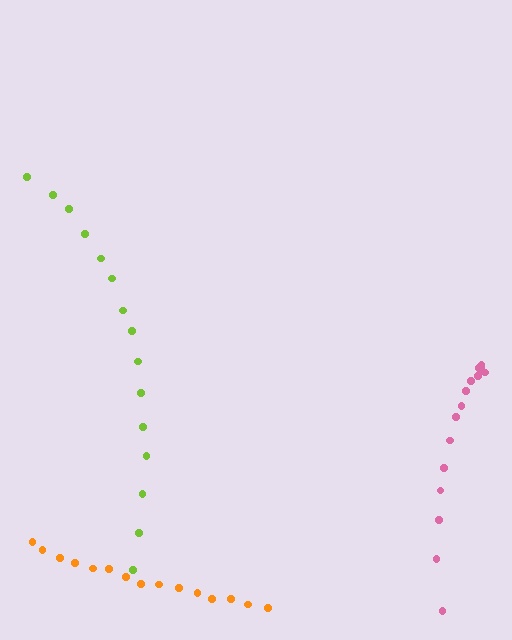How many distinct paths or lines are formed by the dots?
There are 3 distinct paths.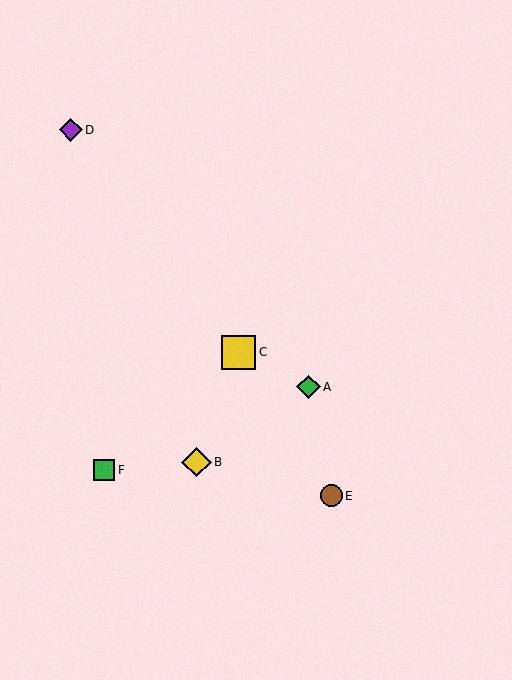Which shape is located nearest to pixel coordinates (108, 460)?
The green square (labeled F) at (104, 470) is nearest to that location.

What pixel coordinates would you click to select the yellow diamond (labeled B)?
Click at (197, 462) to select the yellow diamond B.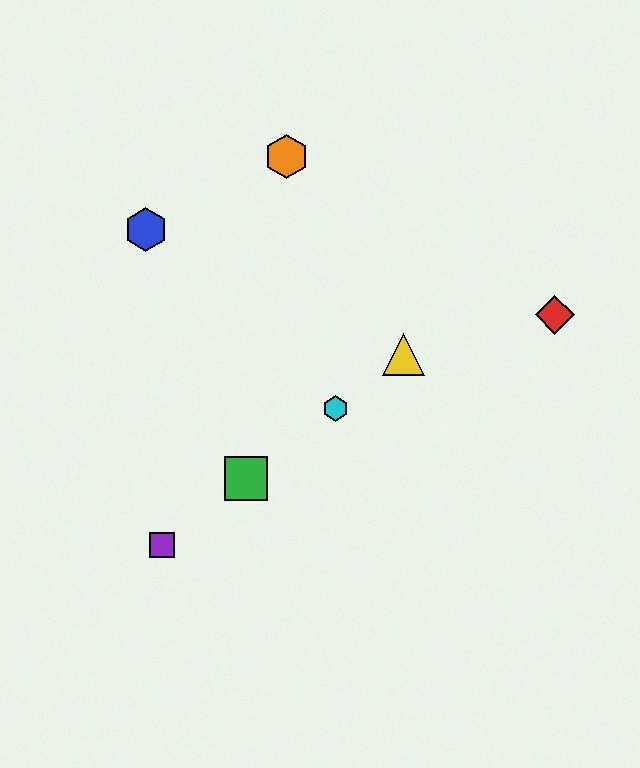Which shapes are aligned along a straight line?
The green square, the yellow triangle, the purple square, the cyan hexagon are aligned along a straight line.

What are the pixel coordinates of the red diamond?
The red diamond is at (555, 315).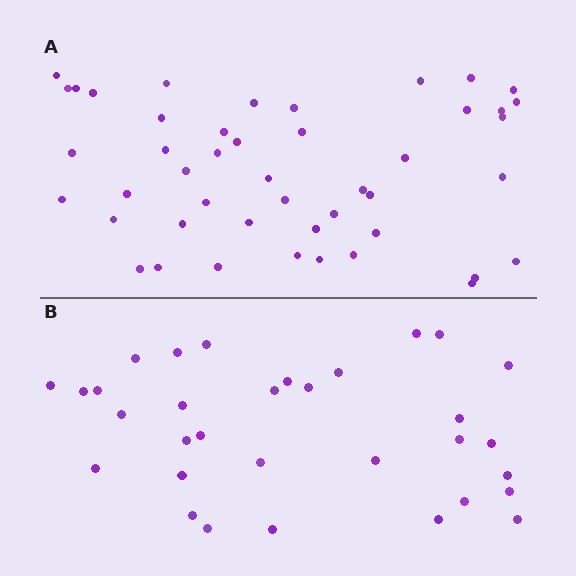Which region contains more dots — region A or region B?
Region A (the top region) has more dots.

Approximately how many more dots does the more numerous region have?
Region A has approximately 15 more dots than region B.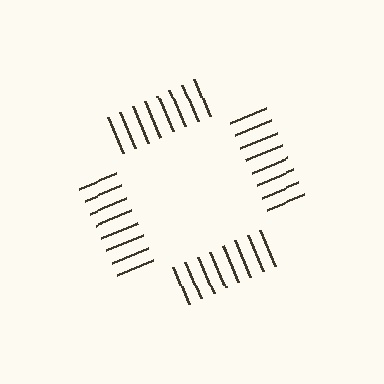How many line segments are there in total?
32 — 8 along each of the 4 edges.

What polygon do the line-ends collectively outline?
An illusory square — the line segments terminate on its edges but no continuous stroke is drawn.